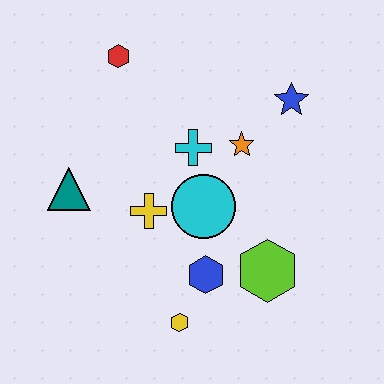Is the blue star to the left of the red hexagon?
No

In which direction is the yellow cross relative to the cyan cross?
The yellow cross is below the cyan cross.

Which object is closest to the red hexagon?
The cyan cross is closest to the red hexagon.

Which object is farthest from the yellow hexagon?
The red hexagon is farthest from the yellow hexagon.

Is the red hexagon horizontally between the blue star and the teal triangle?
Yes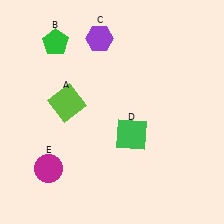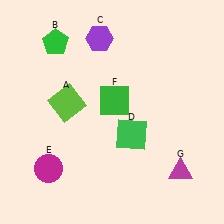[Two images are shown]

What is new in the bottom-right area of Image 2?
A magenta triangle (G) was added in the bottom-right area of Image 2.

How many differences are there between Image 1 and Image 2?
There are 2 differences between the two images.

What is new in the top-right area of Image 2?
A green square (F) was added in the top-right area of Image 2.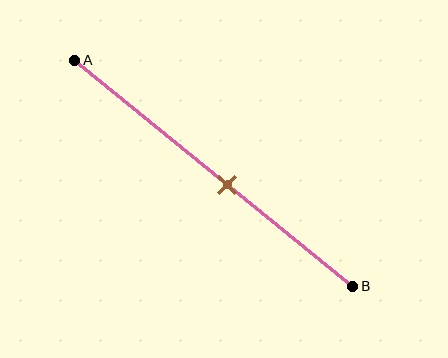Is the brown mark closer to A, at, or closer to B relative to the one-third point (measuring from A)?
The brown mark is closer to point B than the one-third point of segment AB.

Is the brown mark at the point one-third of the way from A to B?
No, the mark is at about 55% from A, not at the 33% one-third point.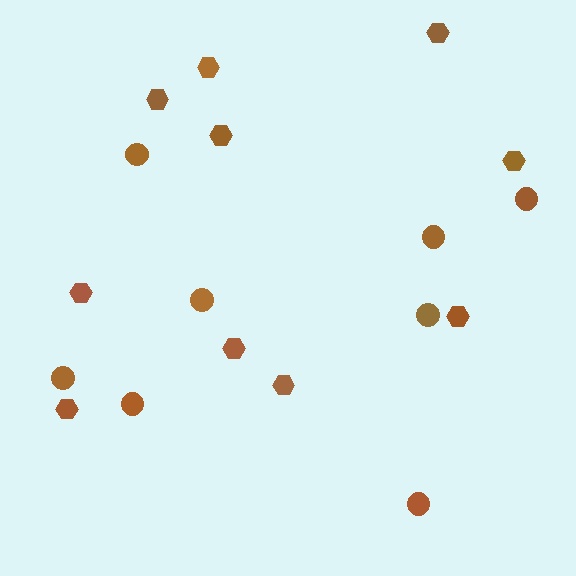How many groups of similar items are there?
There are 2 groups: one group of circles (8) and one group of hexagons (10).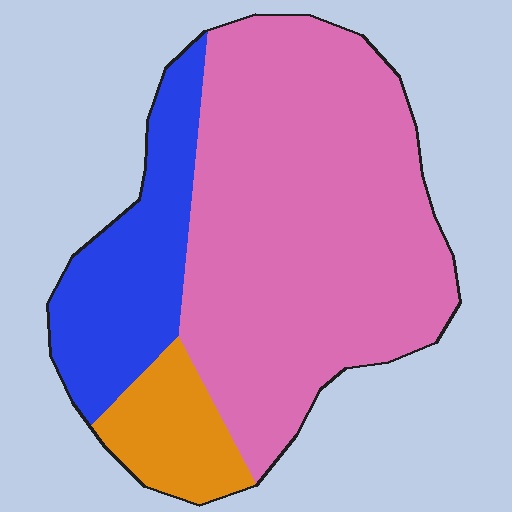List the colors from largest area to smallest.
From largest to smallest: pink, blue, orange.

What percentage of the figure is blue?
Blue covers about 20% of the figure.